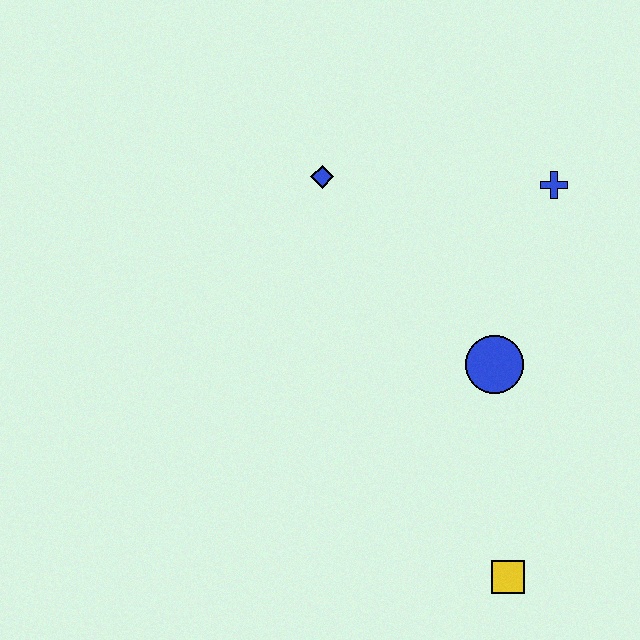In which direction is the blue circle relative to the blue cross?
The blue circle is below the blue cross.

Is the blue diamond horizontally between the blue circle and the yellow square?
No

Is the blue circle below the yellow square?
No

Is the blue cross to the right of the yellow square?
Yes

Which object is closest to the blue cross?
The blue circle is closest to the blue cross.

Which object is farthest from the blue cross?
The yellow square is farthest from the blue cross.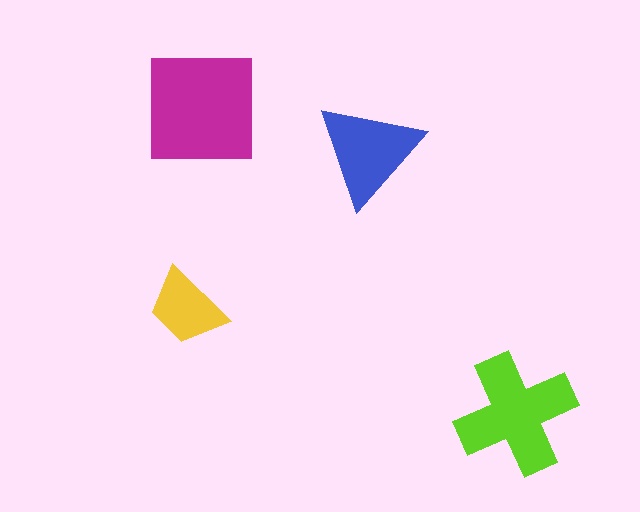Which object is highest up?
The magenta square is topmost.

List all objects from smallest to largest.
The yellow trapezoid, the blue triangle, the lime cross, the magenta square.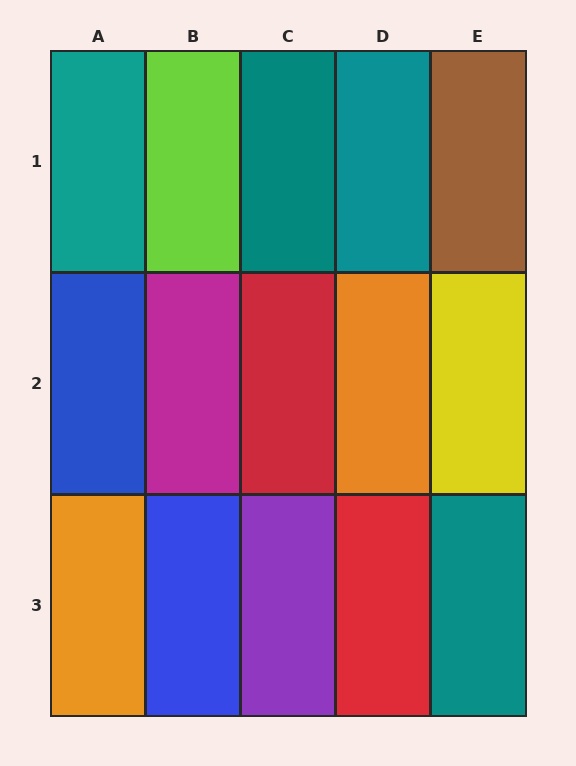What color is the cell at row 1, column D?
Teal.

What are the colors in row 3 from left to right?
Orange, blue, purple, red, teal.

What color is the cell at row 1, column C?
Teal.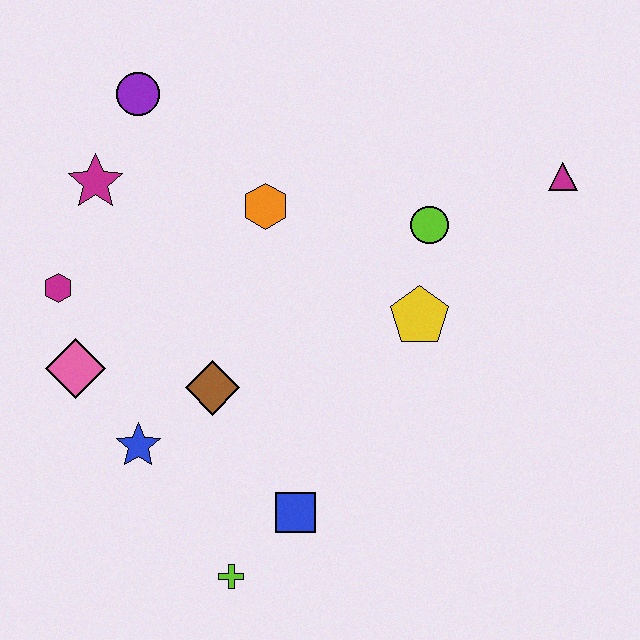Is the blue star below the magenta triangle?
Yes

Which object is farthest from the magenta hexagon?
The magenta triangle is farthest from the magenta hexagon.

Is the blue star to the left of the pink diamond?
No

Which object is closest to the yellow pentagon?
The lime circle is closest to the yellow pentagon.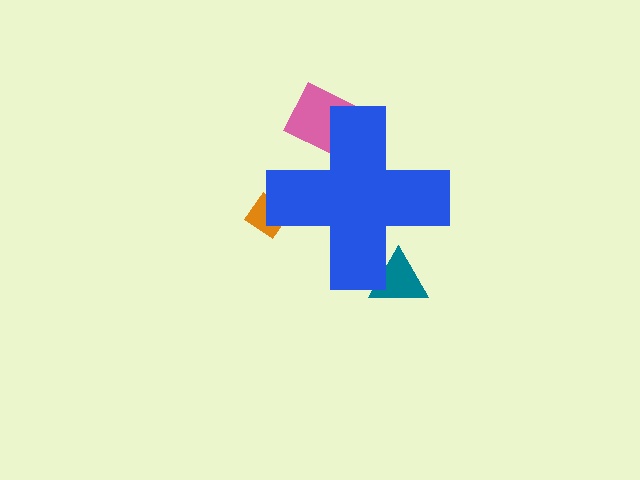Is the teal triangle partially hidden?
Yes, the teal triangle is partially hidden behind the blue cross.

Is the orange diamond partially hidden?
Yes, the orange diamond is partially hidden behind the blue cross.